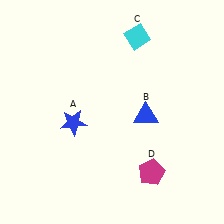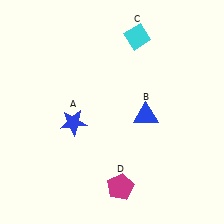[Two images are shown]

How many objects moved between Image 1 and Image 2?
1 object moved between the two images.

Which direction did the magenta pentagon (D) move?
The magenta pentagon (D) moved left.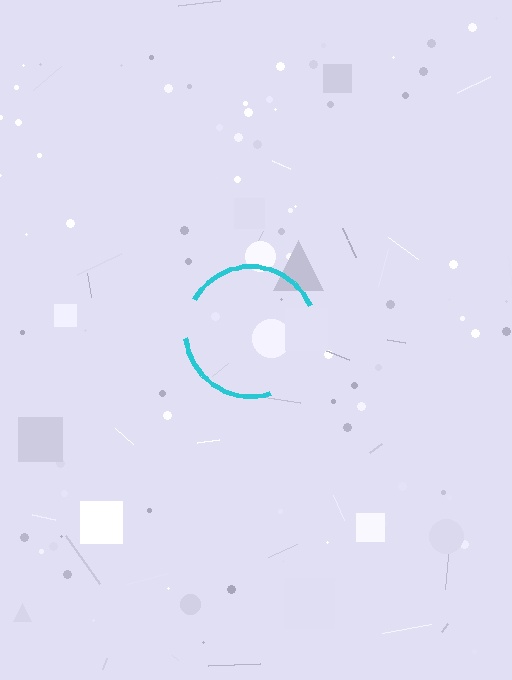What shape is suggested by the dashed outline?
The dashed outline suggests a circle.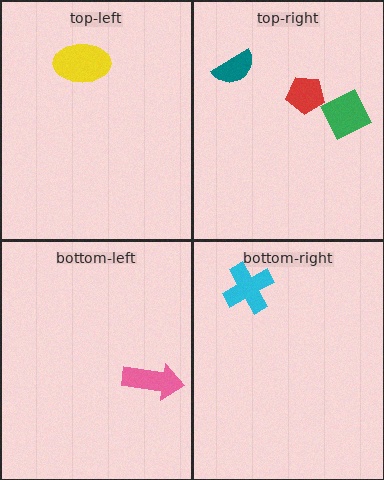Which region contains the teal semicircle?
The top-right region.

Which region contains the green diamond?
The top-right region.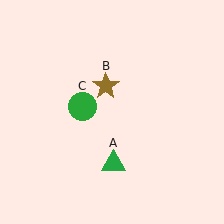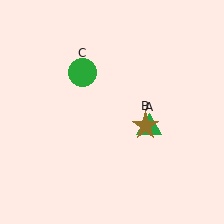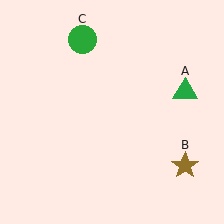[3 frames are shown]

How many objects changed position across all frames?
3 objects changed position: green triangle (object A), brown star (object B), green circle (object C).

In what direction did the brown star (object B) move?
The brown star (object B) moved down and to the right.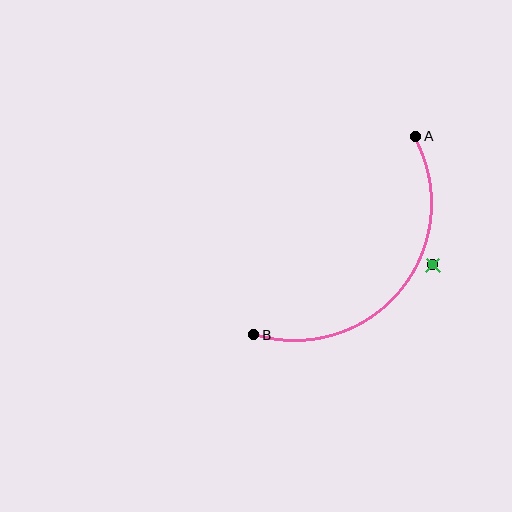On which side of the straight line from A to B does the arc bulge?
The arc bulges below and to the right of the straight line connecting A and B.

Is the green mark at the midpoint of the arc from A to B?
No — the green mark does not lie on the arc at all. It sits slightly outside the curve.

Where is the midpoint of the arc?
The arc midpoint is the point on the curve farthest from the straight line joining A and B. It sits below and to the right of that line.